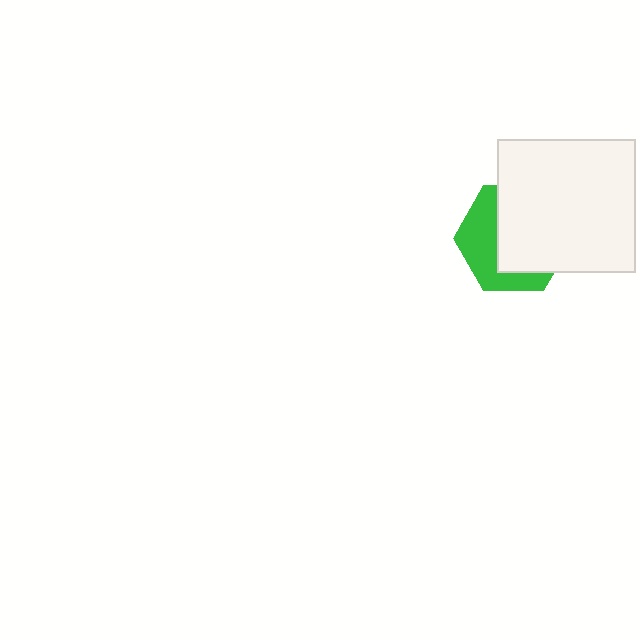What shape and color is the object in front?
The object in front is a white rectangle.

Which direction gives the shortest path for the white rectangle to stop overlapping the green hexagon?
Moving toward the upper-right gives the shortest separation.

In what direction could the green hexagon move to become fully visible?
The green hexagon could move toward the lower-left. That would shift it out from behind the white rectangle entirely.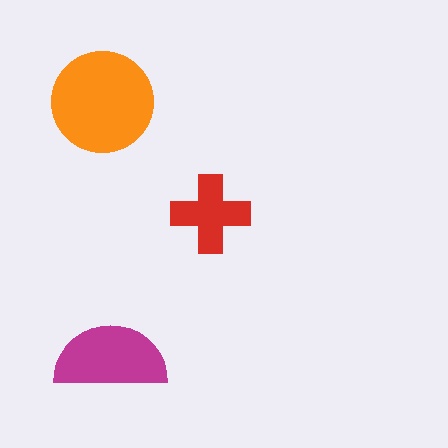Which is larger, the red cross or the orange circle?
The orange circle.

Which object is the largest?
The orange circle.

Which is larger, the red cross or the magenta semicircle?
The magenta semicircle.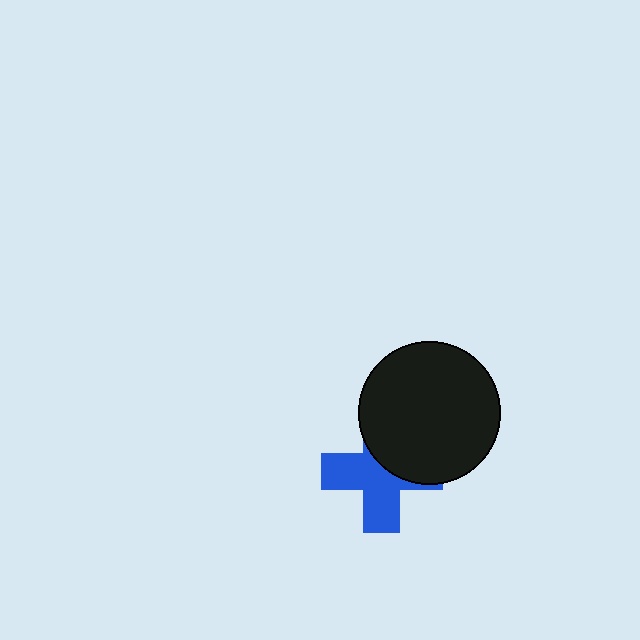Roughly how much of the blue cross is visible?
About half of it is visible (roughly 57%).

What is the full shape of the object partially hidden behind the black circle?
The partially hidden object is a blue cross.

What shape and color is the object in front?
The object in front is a black circle.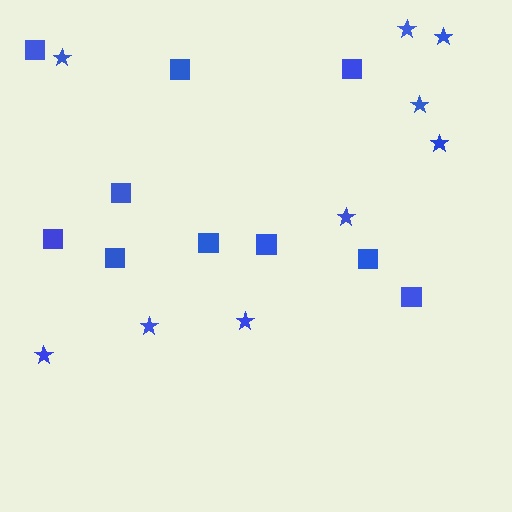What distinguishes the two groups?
There are 2 groups: one group of squares (10) and one group of stars (9).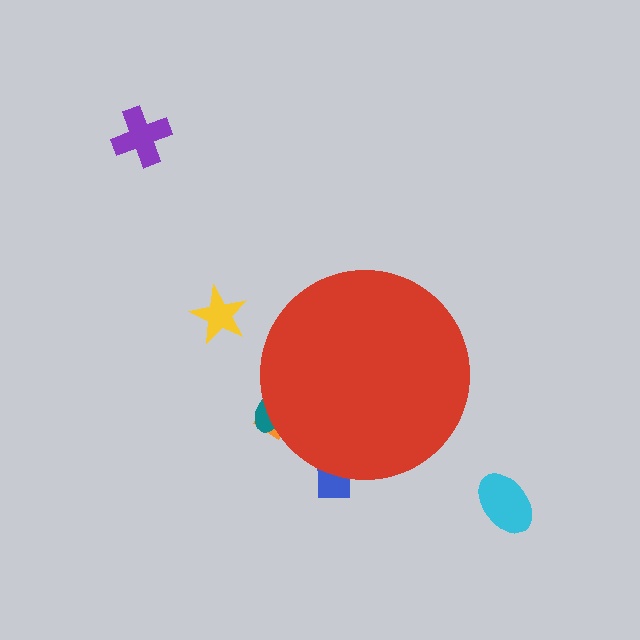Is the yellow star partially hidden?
No, the yellow star is fully visible.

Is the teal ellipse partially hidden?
Yes, the teal ellipse is partially hidden behind the red circle.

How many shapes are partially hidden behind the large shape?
3 shapes are partially hidden.